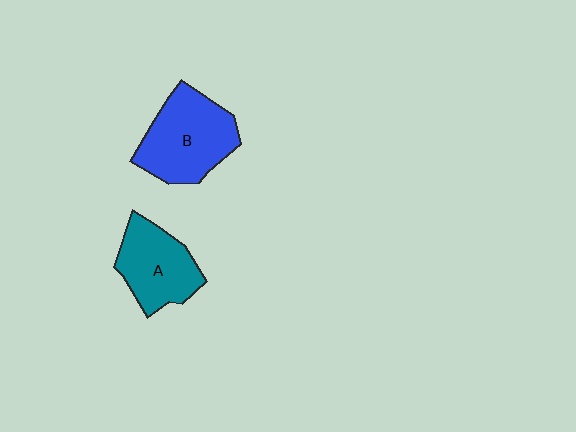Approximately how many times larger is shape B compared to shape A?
Approximately 1.2 times.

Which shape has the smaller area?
Shape A (teal).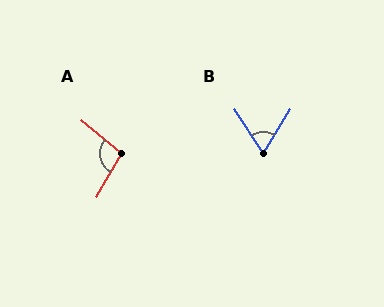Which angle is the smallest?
B, at approximately 64 degrees.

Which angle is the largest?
A, at approximately 100 degrees.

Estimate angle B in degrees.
Approximately 64 degrees.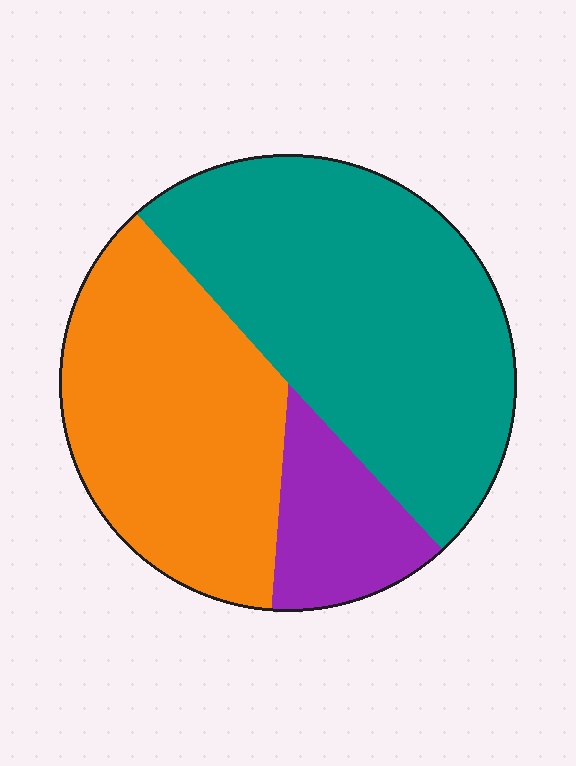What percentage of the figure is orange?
Orange covers roughly 35% of the figure.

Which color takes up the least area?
Purple, at roughly 15%.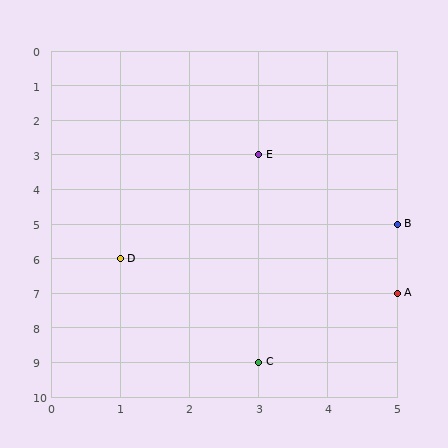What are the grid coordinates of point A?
Point A is at grid coordinates (5, 7).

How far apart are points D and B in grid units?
Points D and B are 4 columns and 1 row apart (about 4.1 grid units diagonally).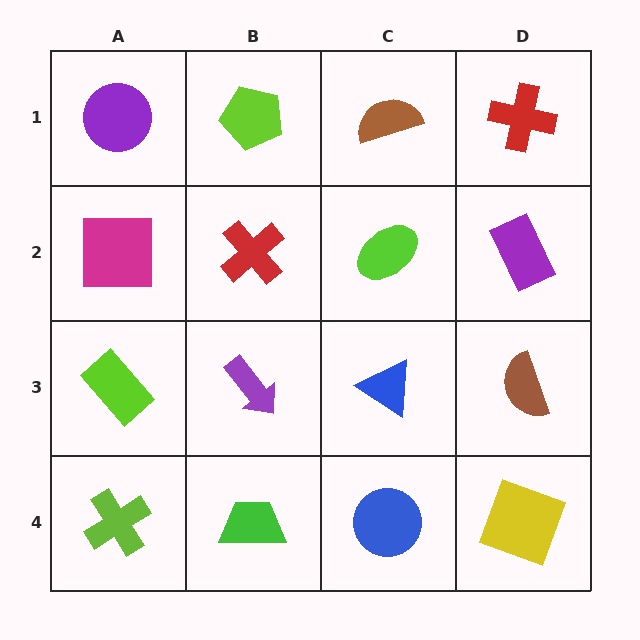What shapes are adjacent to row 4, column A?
A lime rectangle (row 3, column A), a green trapezoid (row 4, column B).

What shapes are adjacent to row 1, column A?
A magenta square (row 2, column A), a lime pentagon (row 1, column B).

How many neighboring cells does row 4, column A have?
2.